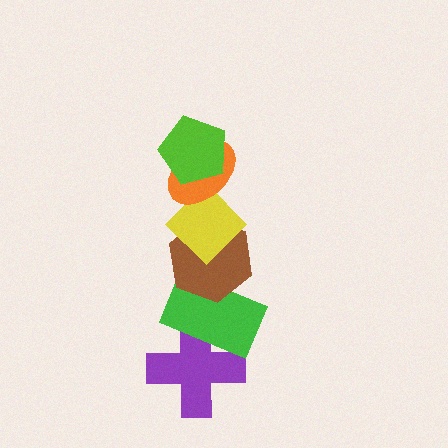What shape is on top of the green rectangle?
The brown hexagon is on top of the green rectangle.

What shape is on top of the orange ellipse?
The lime pentagon is on top of the orange ellipse.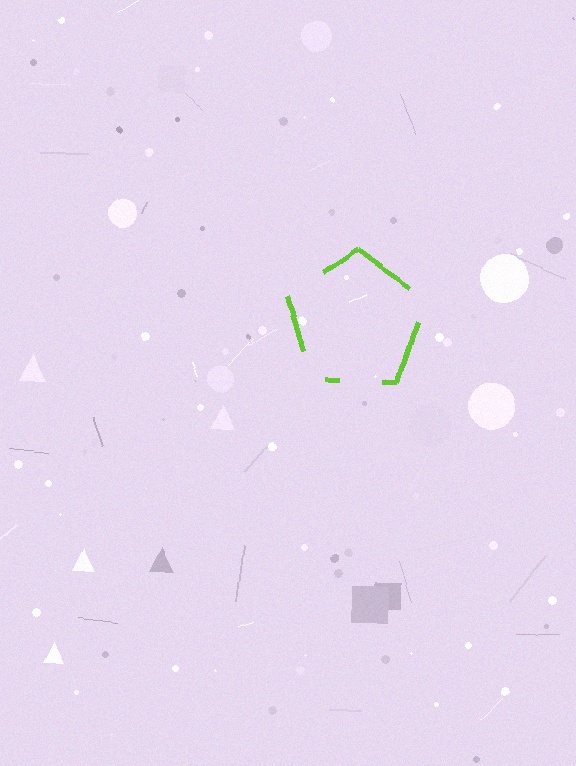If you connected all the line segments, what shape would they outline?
They would outline a pentagon.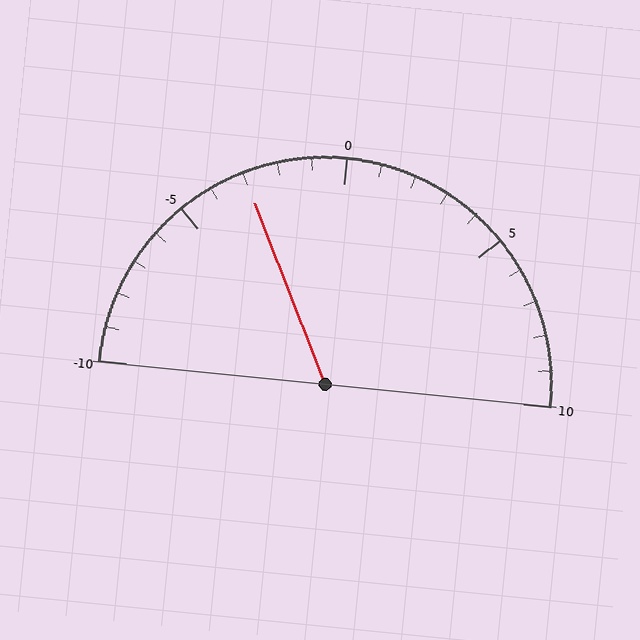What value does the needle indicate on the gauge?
The needle indicates approximately -3.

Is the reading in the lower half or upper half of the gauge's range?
The reading is in the lower half of the range (-10 to 10).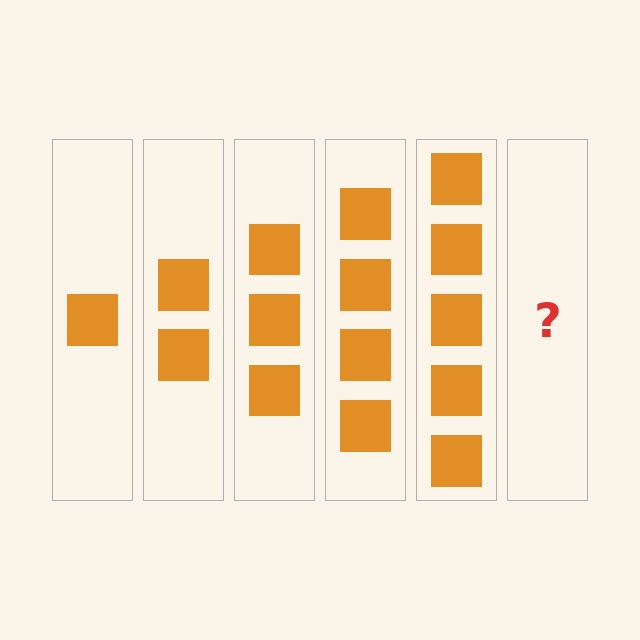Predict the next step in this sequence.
The next step is 6 squares.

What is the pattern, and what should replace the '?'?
The pattern is that each step adds one more square. The '?' should be 6 squares.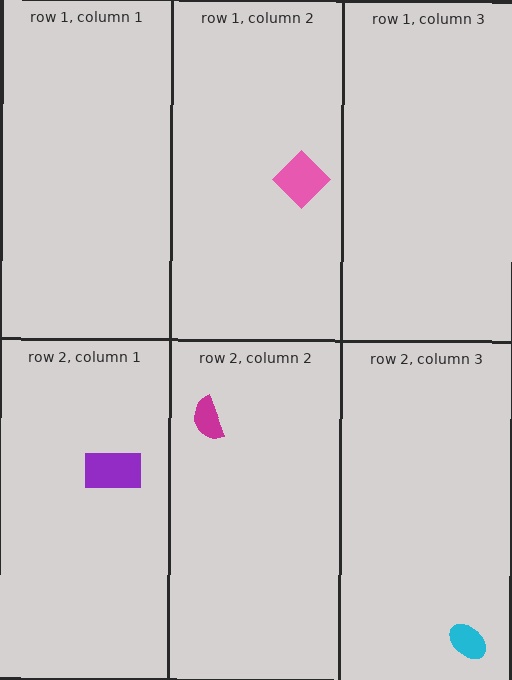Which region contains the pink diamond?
The row 1, column 2 region.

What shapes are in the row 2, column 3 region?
The cyan ellipse.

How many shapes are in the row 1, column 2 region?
1.